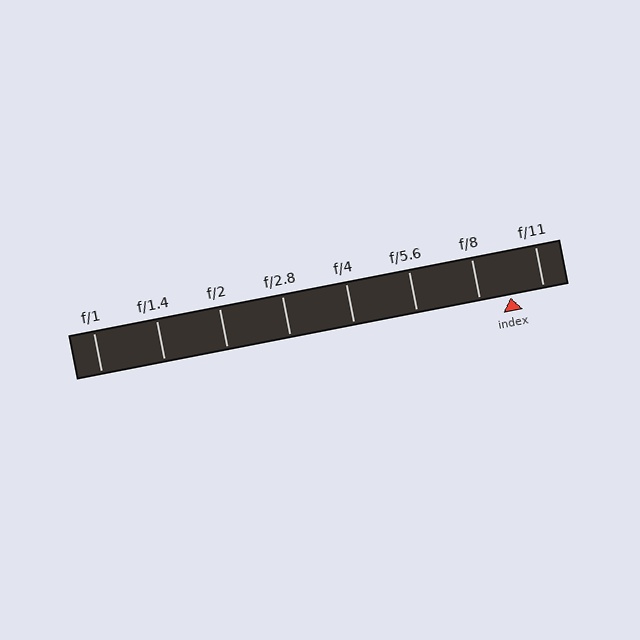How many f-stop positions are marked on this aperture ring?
There are 8 f-stop positions marked.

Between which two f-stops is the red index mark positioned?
The index mark is between f/8 and f/11.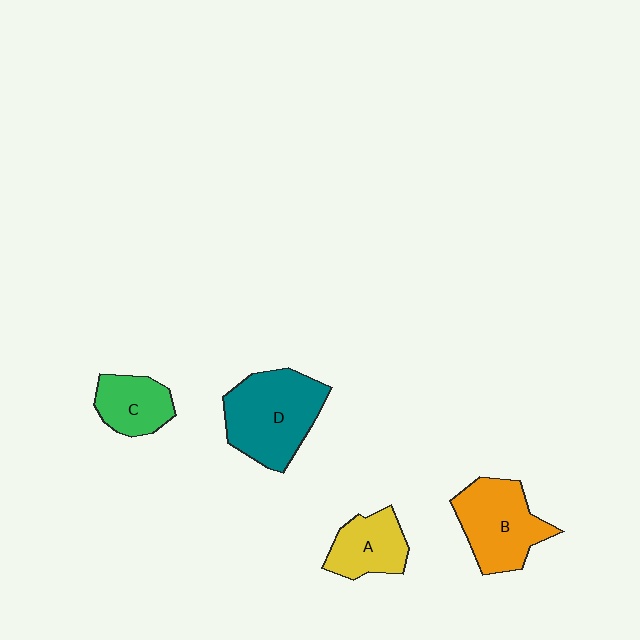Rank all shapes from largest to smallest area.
From largest to smallest: D (teal), B (orange), A (yellow), C (green).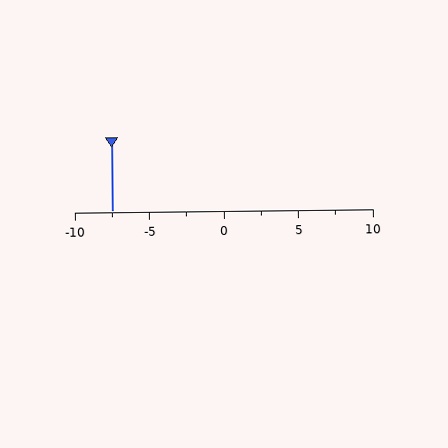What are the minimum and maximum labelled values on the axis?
The axis runs from -10 to 10.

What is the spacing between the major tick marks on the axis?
The major ticks are spaced 5 apart.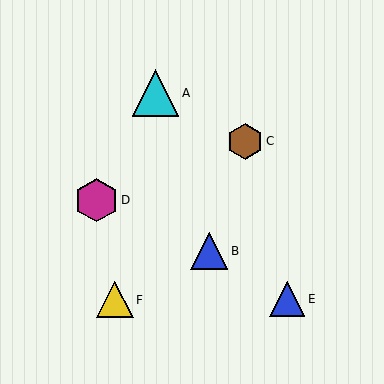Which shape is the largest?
The cyan triangle (labeled A) is the largest.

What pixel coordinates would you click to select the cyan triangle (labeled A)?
Click at (156, 93) to select the cyan triangle A.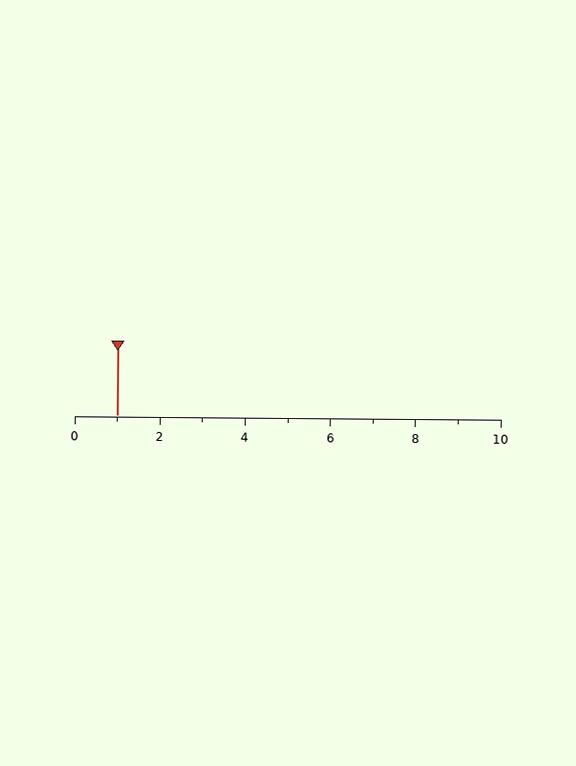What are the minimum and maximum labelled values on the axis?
The axis runs from 0 to 10.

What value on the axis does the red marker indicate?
The marker indicates approximately 1.